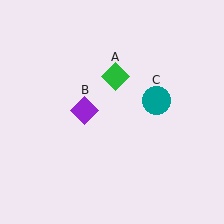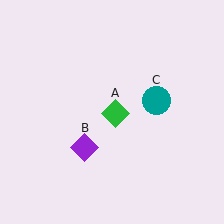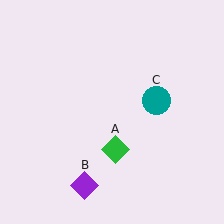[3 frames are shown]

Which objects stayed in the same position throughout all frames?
Teal circle (object C) remained stationary.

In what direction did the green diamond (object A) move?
The green diamond (object A) moved down.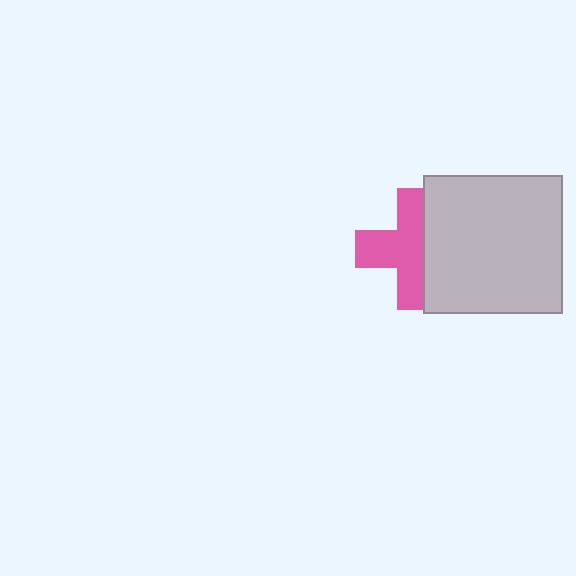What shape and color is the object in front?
The object in front is a light gray square.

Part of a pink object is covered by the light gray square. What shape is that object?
It is a cross.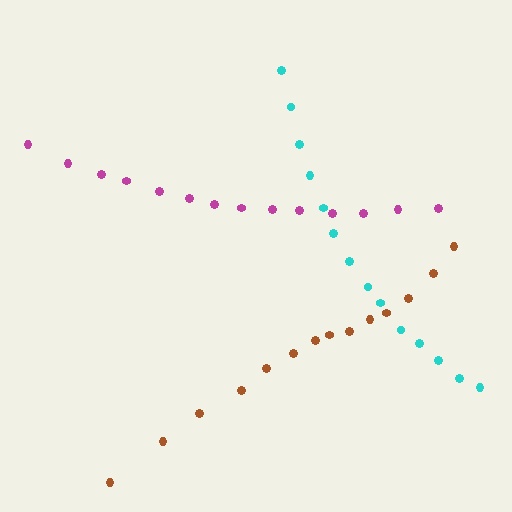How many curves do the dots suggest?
There are 3 distinct paths.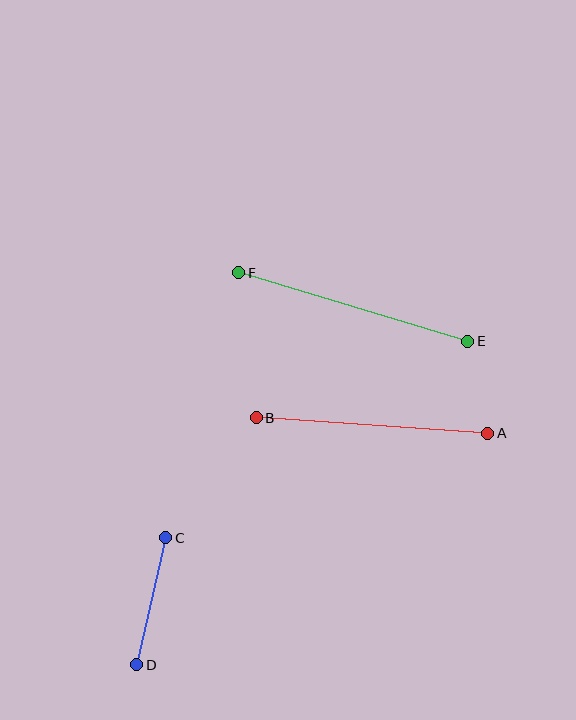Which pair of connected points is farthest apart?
Points E and F are farthest apart.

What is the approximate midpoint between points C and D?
The midpoint is at approximately (151, 601) pixels.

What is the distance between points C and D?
The distance is approximately 130 pixels.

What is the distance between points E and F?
The distance is approximately 239 pixels.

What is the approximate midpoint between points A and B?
The midpoint is at approximately (372, 425) pixels.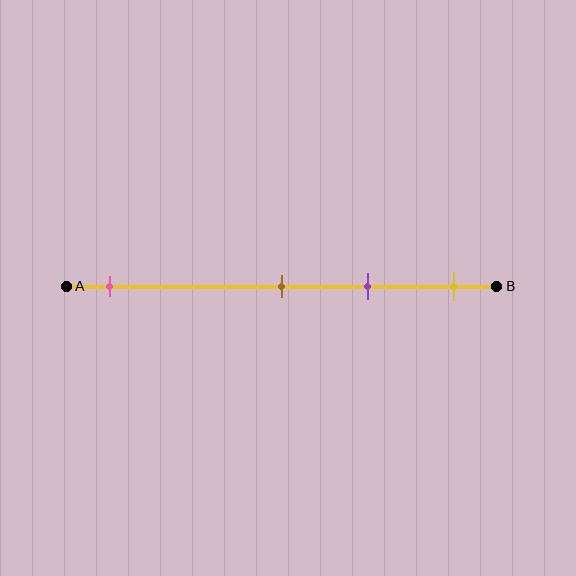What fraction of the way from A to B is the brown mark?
The brown mark is approximately 50% (0.5) of the way from A to B.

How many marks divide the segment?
There are 4 marks dividing the segment.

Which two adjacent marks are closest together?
The brown and purple marks are the closest adjacent pair.